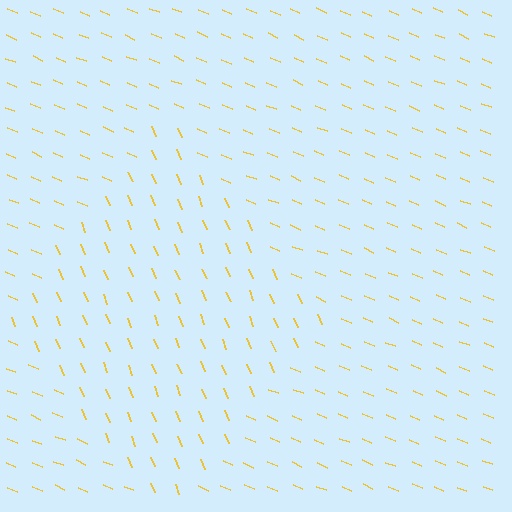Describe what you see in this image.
The image is filled with small yellow line segments. A diamond region in the image has lines oriented differently from the surrounding lines, creating a visible texture boundary.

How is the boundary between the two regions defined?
The boundary is defined purely by a change in line orientation (approximately 45 degrees difference). All lines are the same color and thickness.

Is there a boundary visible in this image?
Yes, there is a texture boundary formed by a change in line orientation.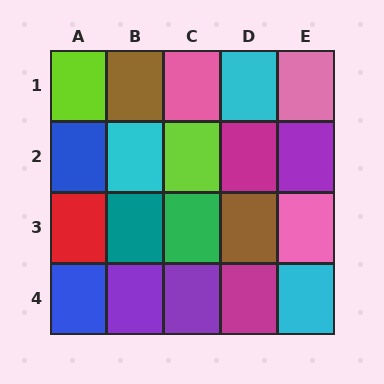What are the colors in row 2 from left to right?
Blue, cyan, lime, magenta, purple.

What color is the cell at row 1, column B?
Brown.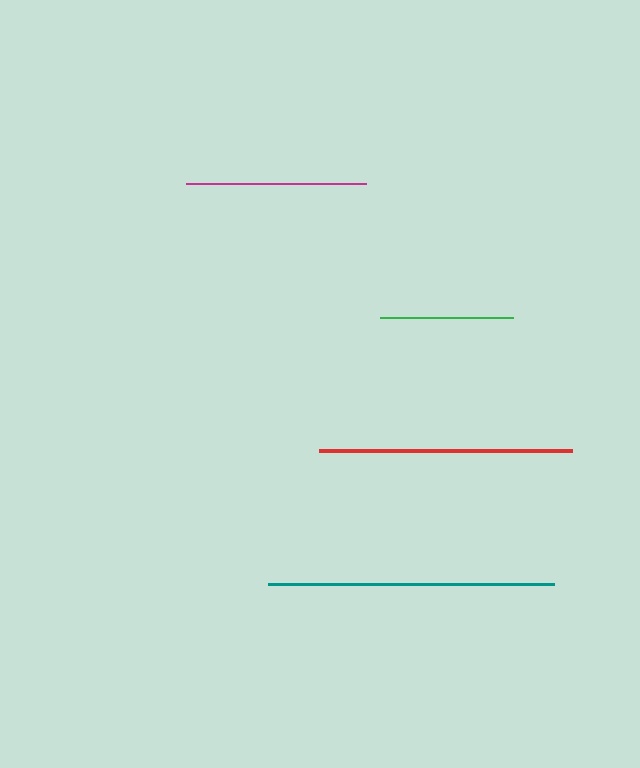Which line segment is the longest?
The teal line is the longest at approximately 286 pixels.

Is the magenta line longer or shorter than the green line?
The magenta line is longer than the green line.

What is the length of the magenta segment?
The magenta segment is approximately 180 pixels long.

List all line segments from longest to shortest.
From longest to shortest: teal, red, magenta, green.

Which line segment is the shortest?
The green line is the shortest at approximately 133 pixels.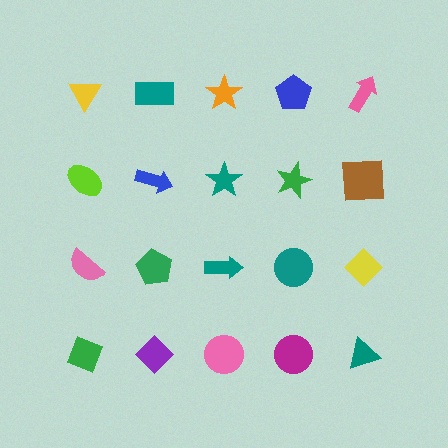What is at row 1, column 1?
A yellow triangle.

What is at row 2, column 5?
A brown square.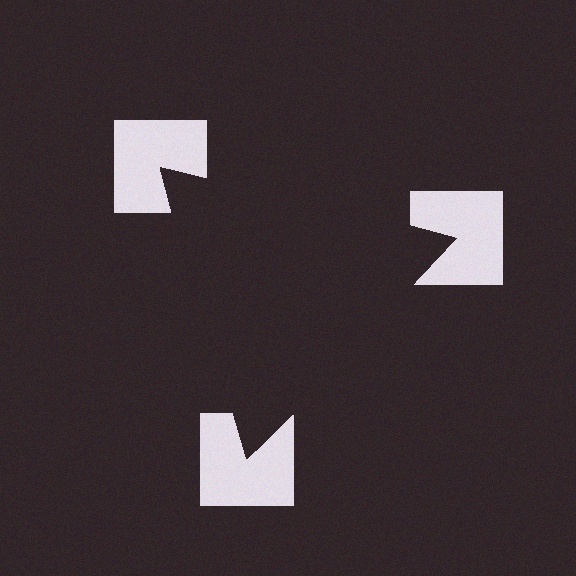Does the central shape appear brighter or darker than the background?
It typically appears slightly darker than the background, even though no actual brightness change is drawn.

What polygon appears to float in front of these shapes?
An illusory triangle — its edges are inferred from the aligned wedge cuts in the notched squares, not physically drawn.